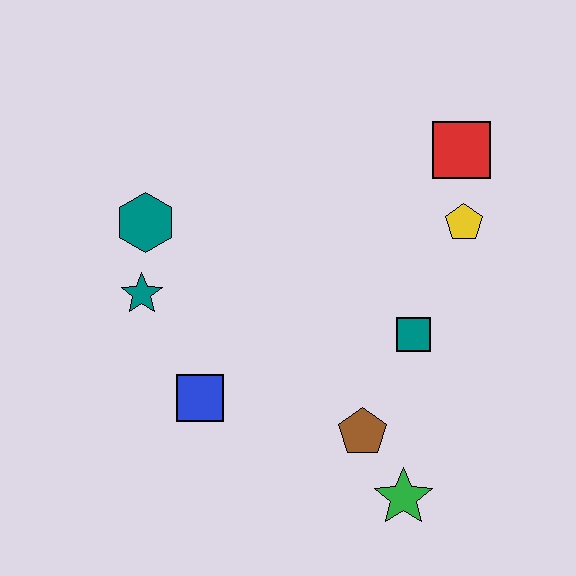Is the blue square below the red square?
Yes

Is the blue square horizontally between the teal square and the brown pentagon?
No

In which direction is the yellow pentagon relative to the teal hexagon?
The yellow pentagon is to the right of the teal hexagon.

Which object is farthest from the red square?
The blue square is farthest from the red square.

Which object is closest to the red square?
The yellow pentagon is closest to the red square.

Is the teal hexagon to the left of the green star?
Yes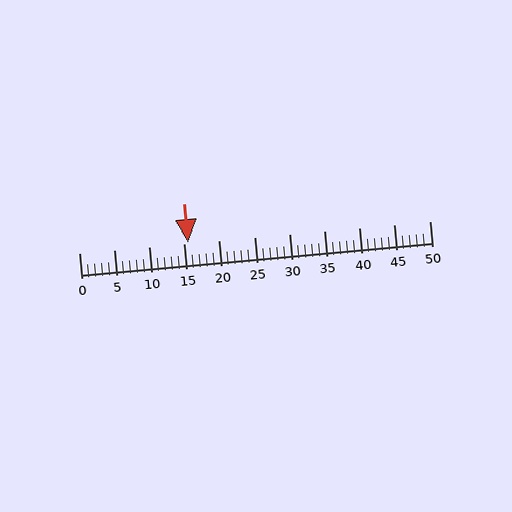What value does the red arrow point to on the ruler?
The red arrow points to approximately 16.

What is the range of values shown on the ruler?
The ruler shows values from 0 to 50.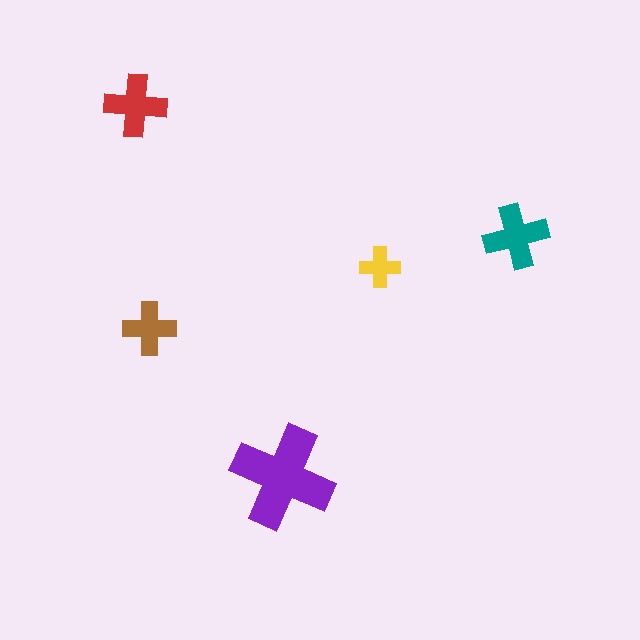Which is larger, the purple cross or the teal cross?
The purple one.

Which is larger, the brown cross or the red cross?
The red one.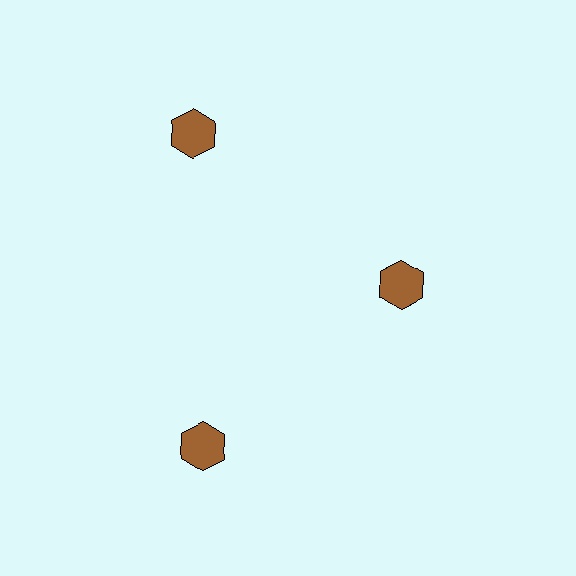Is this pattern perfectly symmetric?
No. The 3 brown hexagons are arranged in a ring, but one element near the 3 o'clock position is pulled inward toward the center, breaking the 3-fold rotational symmetry.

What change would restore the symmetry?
The symmetry would be restored by moving it outward, back onto the ring so that all 3 hexagons sit at equal angles and equal distance from the center.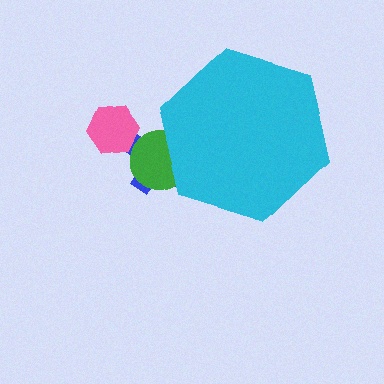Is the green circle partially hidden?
Yes, the green circle is partially hidden behind the cyan hexagon.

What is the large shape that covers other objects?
A cyan hexagon.